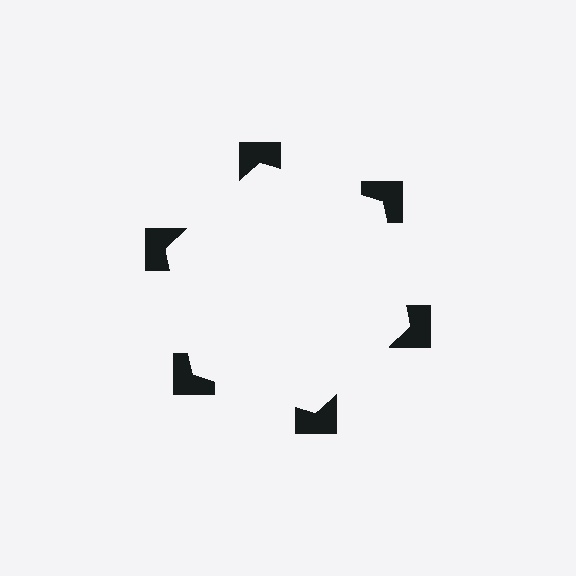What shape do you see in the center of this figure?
An illusory hexagon — its edges are inferred from the aligned wedge cuts in the notched squares, not physically drawn.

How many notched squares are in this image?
There are 6 — one at each vertex of the illusory hexagon.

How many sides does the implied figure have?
6 sides.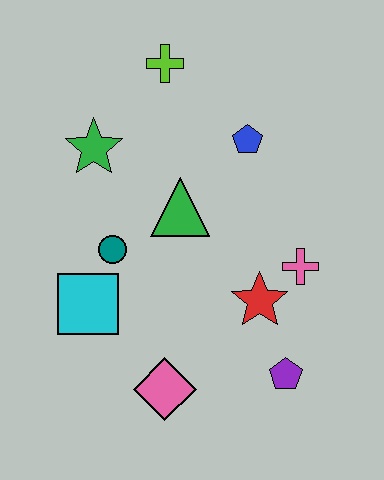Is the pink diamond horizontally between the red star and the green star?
Yes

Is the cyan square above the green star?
No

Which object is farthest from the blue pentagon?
The pink diamond is farthest from the blue pentagon.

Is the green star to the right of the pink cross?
No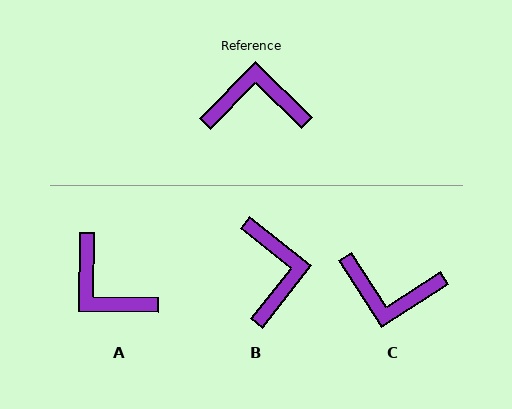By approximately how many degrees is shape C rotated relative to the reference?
Approximately 167 degrees counter-clockwise.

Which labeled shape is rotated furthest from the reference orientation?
C, about 167 degrees away.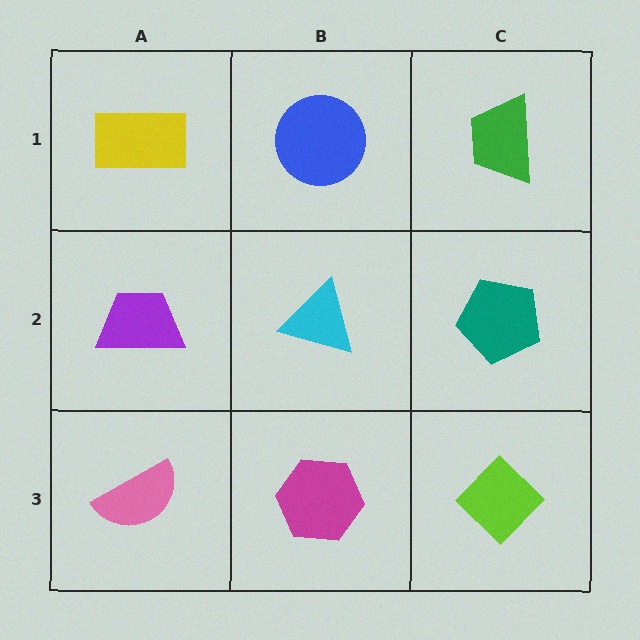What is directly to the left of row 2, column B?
A purple trapezoid.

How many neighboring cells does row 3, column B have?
3.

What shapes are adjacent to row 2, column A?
A yellow rectangle (row 1, column A), a pink semicircle (row 3, column A), a cyan triangle (row 2, column B).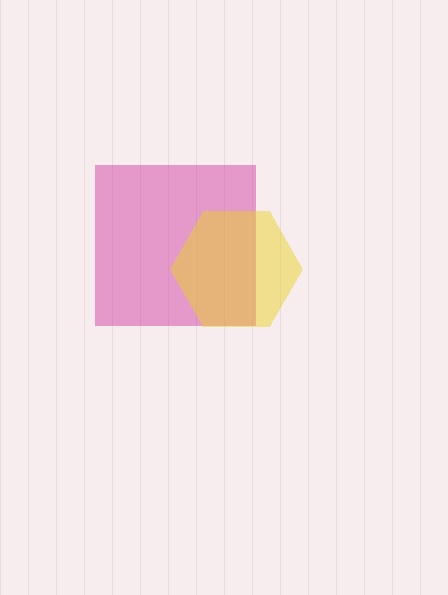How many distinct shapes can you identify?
There are 2 distinct shapes: a magenta square, a yellow hexagon.